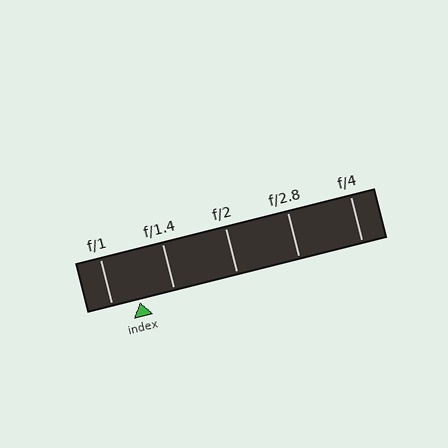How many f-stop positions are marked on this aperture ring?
There are 5 f-stop positions marked.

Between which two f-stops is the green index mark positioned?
The index mark is between f/1 and f/1.4.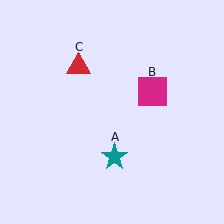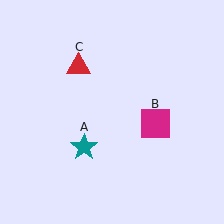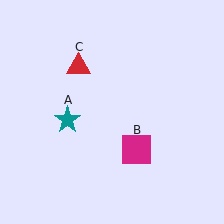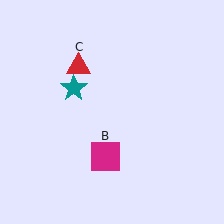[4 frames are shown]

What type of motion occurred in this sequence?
The teal star (object A), magenta square (object B) rotated clockwise around the center of the scene.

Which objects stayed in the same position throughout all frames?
Red triangle (object C) remained stationary.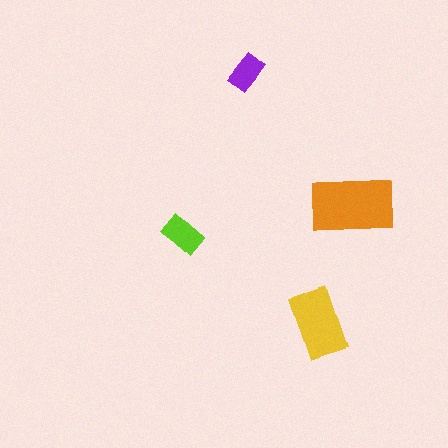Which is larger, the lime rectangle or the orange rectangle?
The orange one.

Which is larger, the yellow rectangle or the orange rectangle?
The orange one.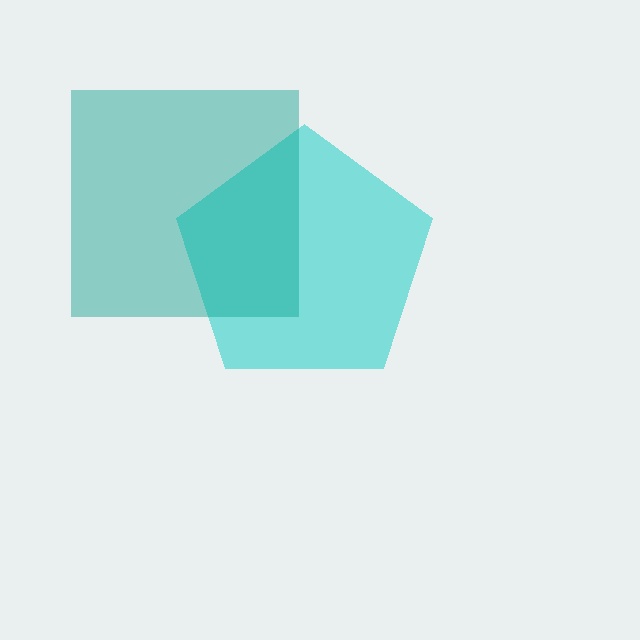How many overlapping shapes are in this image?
There are 2 overlapping shapes in the image.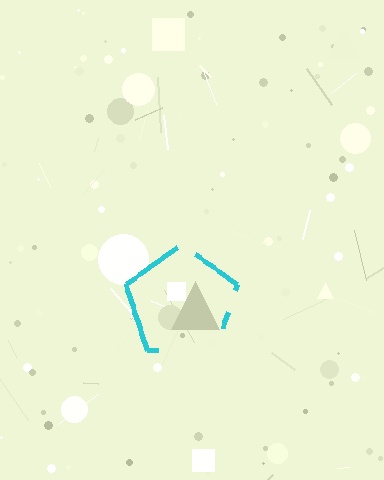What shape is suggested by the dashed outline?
The dashed outline suggests a pentagon.